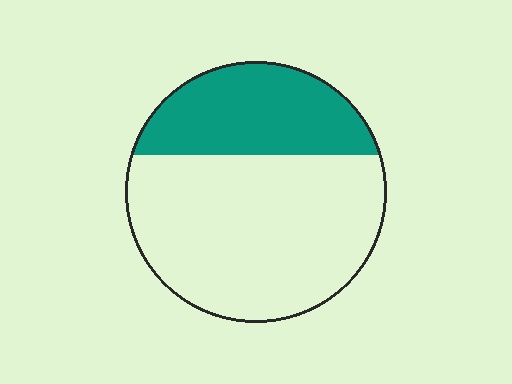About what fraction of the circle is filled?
About one third (1/3).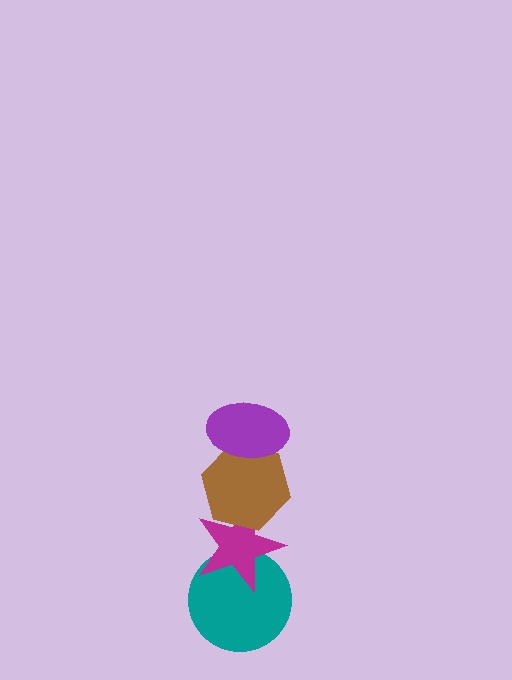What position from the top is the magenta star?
The magenta star is 3rd from the top.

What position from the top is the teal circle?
The teal circle is 4th from the top.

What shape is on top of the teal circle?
The magenta star is on top of the teal circle.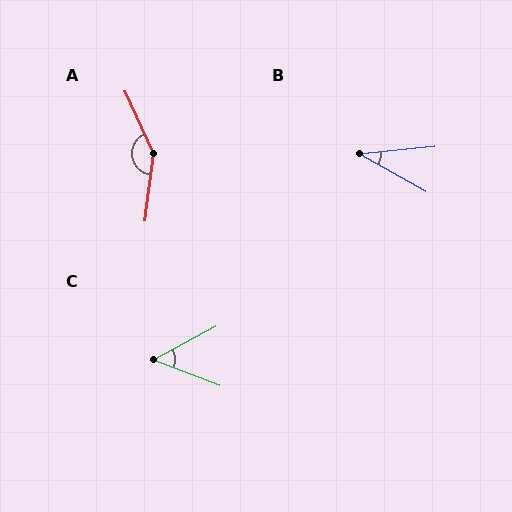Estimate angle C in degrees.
Approximately 49 degrees.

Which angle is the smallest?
B, at approximately 35 degrees.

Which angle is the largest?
A, at approximately 148 degrees.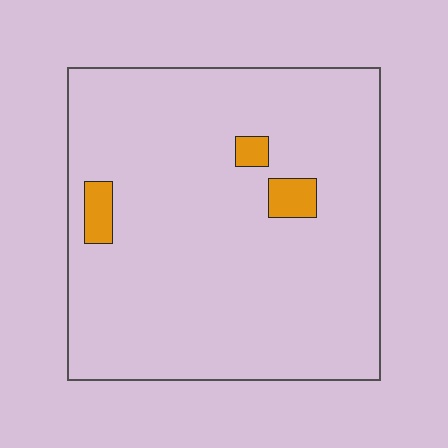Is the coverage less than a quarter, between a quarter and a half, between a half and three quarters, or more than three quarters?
Less than a quarter.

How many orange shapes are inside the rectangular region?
3.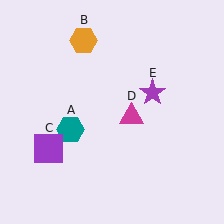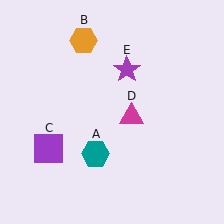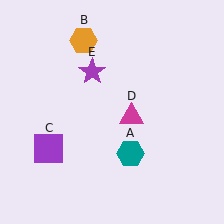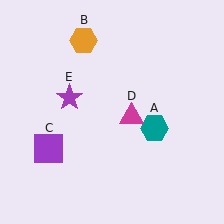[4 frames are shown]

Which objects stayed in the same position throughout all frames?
Orange hexagon (object B) and purple square (object C) and magenta triangle (object D) remained stationary.